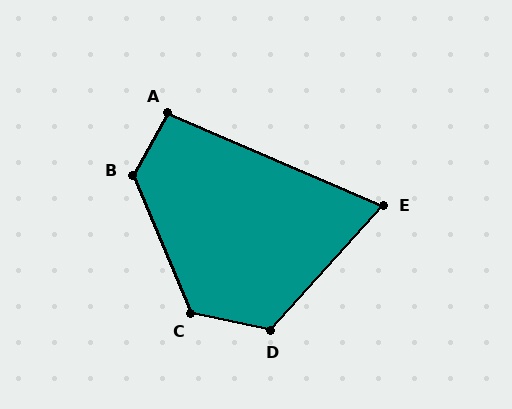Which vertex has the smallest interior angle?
E, at approximately 71 degrees.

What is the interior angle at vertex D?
Approximately 120 degrees (obtuse).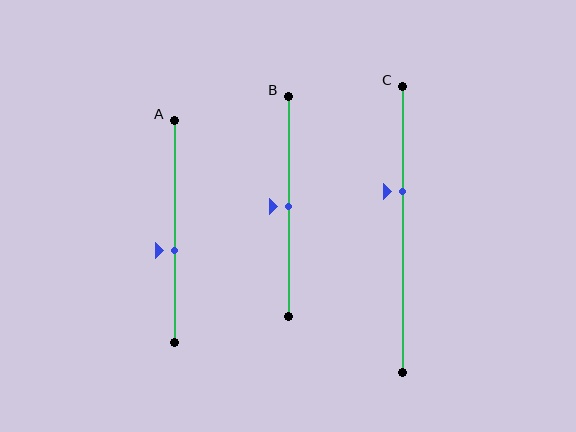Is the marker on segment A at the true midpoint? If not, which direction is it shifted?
No, the marker on segment A is shifted downward by about 9% of the segment length.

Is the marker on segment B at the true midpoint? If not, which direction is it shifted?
Yes, the marker on segment B is at the true midpoint.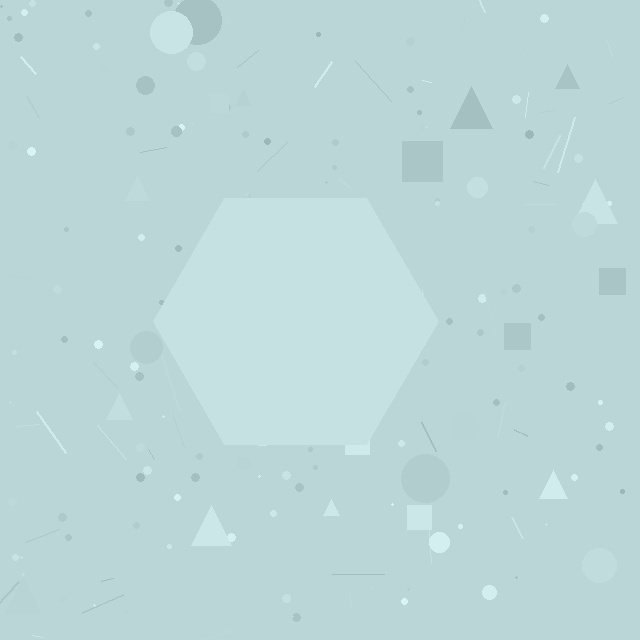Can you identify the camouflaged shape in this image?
The camouflaged shape is a hexagon.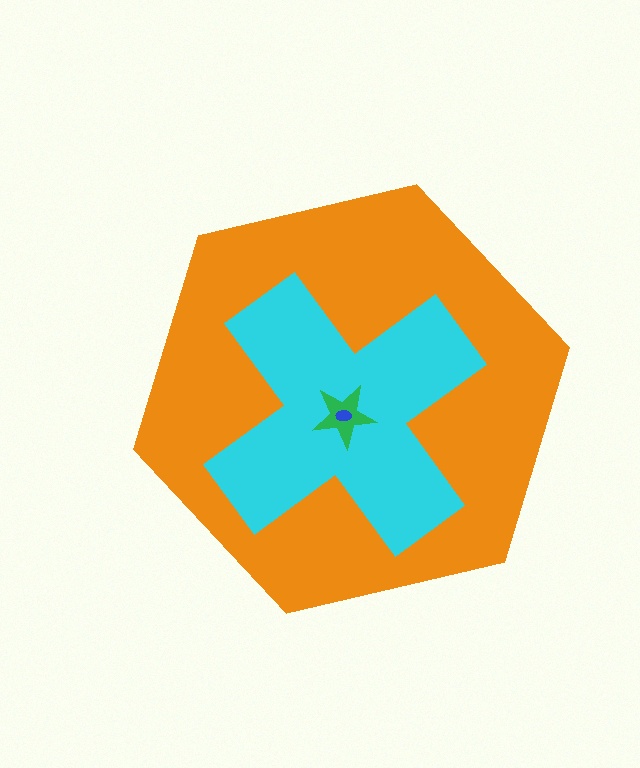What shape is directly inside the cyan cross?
The green star.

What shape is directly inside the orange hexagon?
The cyan cross.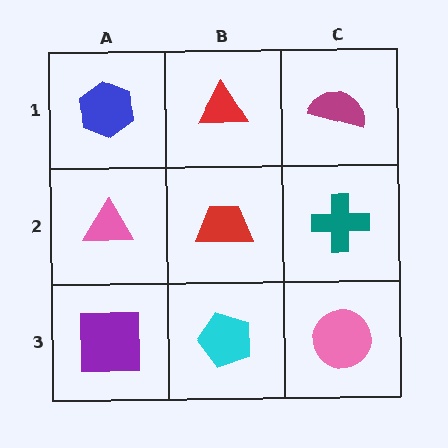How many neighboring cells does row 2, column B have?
4.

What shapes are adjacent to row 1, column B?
A red trapezoid (row 2, column B), a blue hexagon (row 1, column A), a magenta semicircle (row 1, column C).